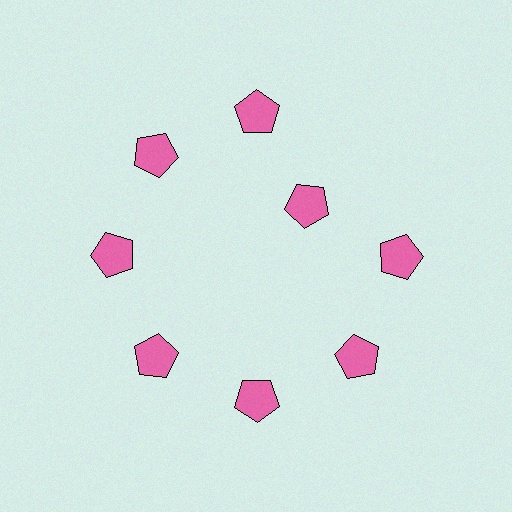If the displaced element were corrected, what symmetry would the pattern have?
It would have 8-fold rotational symmetry — the pattern would map onto itself every 45 degrees.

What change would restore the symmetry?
The symmetry would be restored by moving it outward, back onto the ring so that all 8 pentagons sit at equal angles and equal distance from the center.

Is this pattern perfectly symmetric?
No. The 8 pink pentagons are arranged in a ring, but one element near the 2 o'clock position is pulled inward toward the center, breaking the 8-fold rotational symmetry.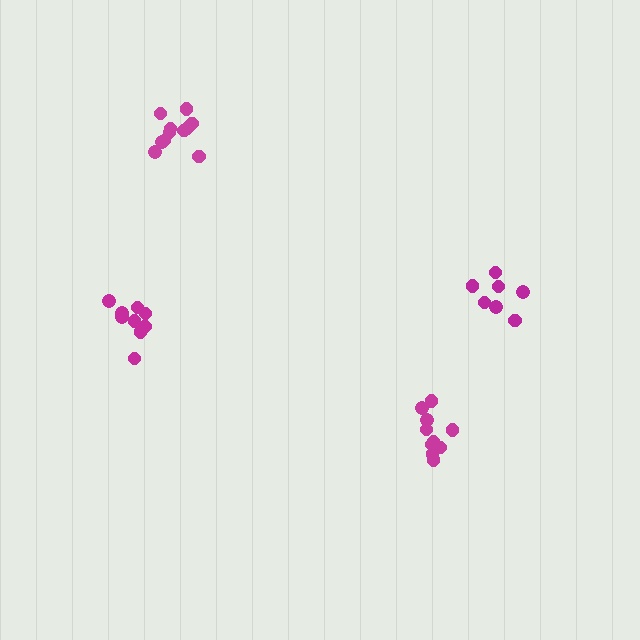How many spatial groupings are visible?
There are 4 spatial groupings.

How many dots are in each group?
Group 1: 11 dots, Group 2: 7 dots, Group 3: 9 dots, Group 4: 10 dots (37 total).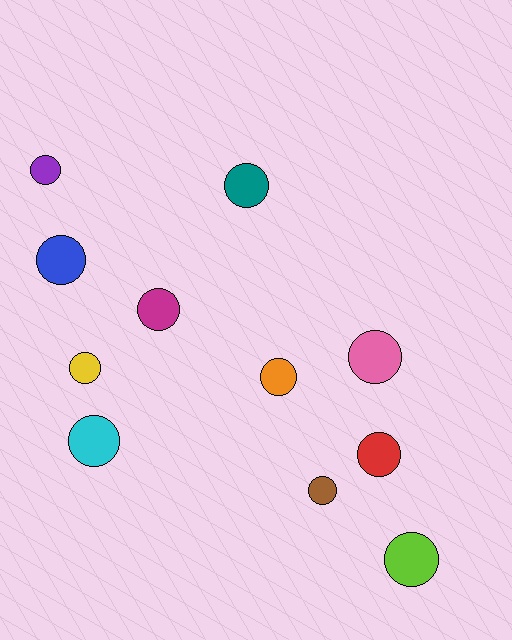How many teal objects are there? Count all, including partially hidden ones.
There is 1 teal object.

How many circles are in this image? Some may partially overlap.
There are 11 circles.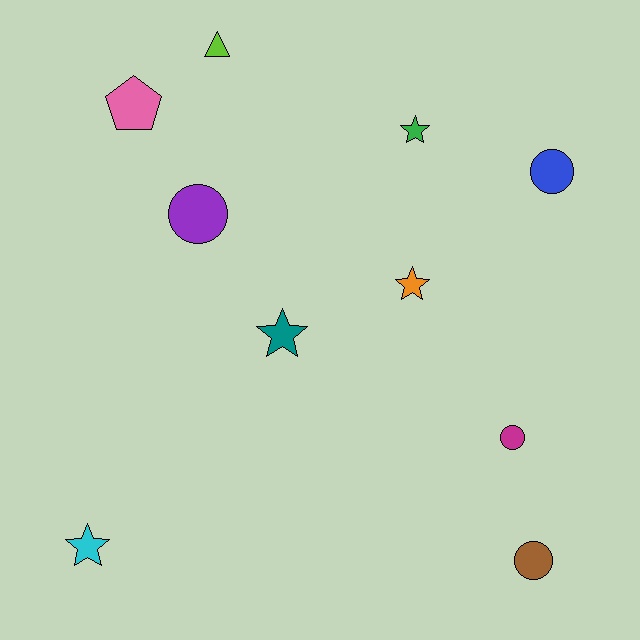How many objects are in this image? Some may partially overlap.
There are 10 objects.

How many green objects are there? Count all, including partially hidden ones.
There is 1 green object.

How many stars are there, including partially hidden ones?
There are 4 stars.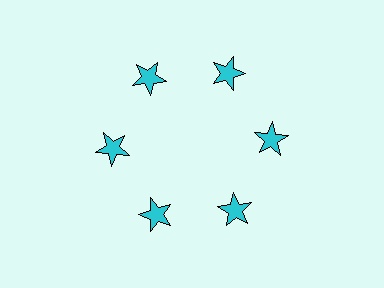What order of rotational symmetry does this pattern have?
This pattern has 6-fold rotational symmetry.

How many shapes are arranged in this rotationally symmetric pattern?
There are 6 shapes, arranged in 6 groups of 1.